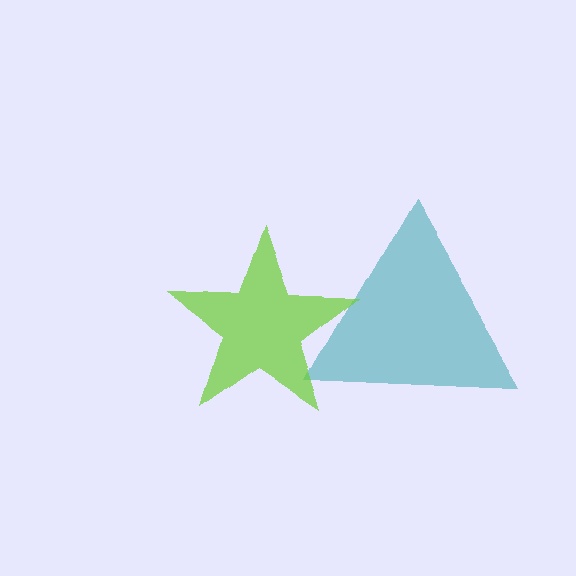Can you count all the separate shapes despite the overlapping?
Yes, there are 2 separate shapes.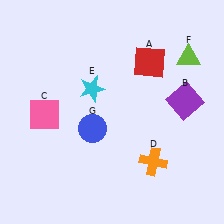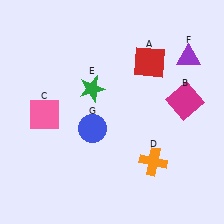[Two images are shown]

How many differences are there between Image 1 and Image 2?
There are 3 differences between the two images.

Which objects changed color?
B changed from purple to magenta. E changed from cyan to green. F changed from lime to purple.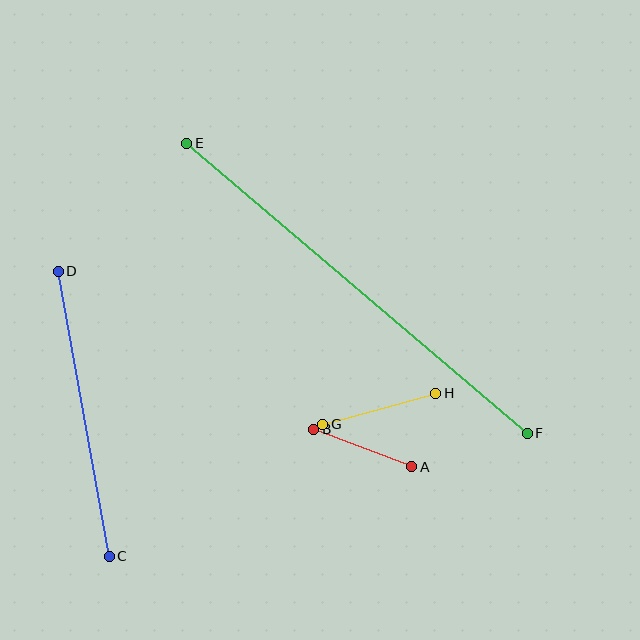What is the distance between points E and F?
The distance is approximately 447 pixels.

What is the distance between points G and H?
The distance is approximately 117 pixels.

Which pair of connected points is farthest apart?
Points E and F are farthest apart.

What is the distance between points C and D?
The distance is approximately 290 pixels.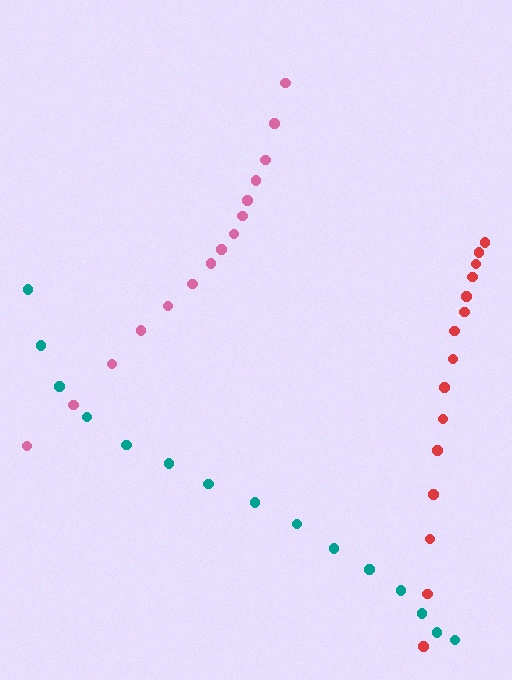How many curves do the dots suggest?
There are 3 distinct paths.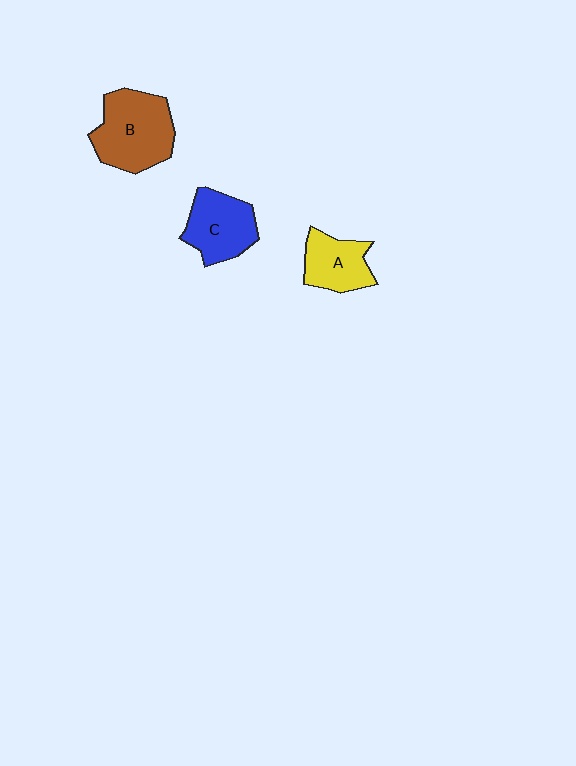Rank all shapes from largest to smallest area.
From largest to smallest: B (brown), C (blue), A (yellow).